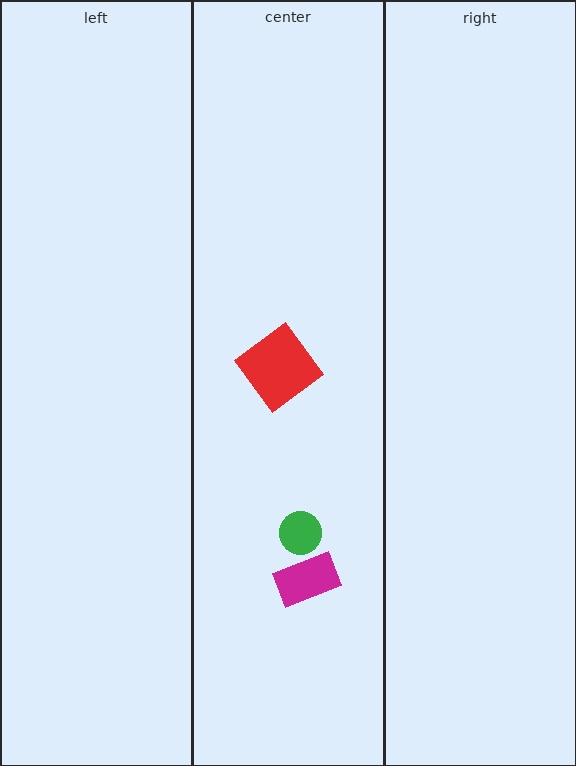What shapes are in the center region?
The green circle, the magenta rectangle, the red diamond.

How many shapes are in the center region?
3.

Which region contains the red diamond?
The center region.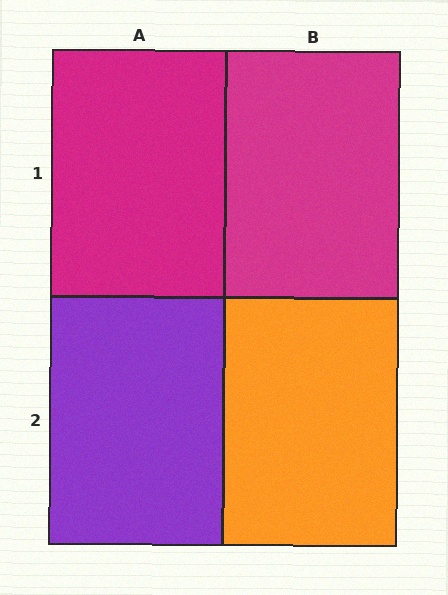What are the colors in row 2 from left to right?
Purple, orange.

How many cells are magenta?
2 cells are magenta.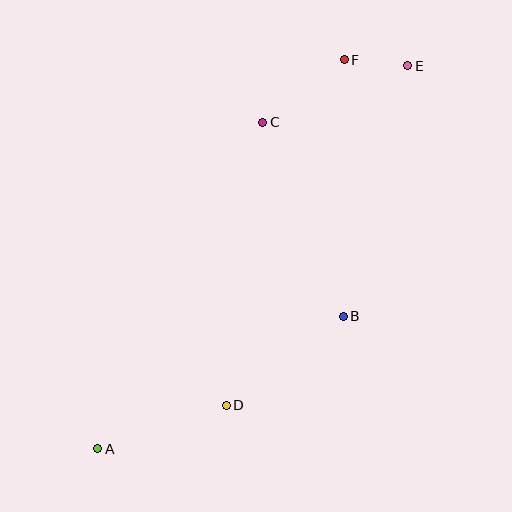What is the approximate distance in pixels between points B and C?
The distance between B and C is approximately 210 pixels.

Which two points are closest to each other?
Points E and F are closest to each other.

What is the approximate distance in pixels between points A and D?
The distance between A and D is approximately 136 pixels.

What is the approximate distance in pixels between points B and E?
The distance between B and E is approximately 259 pixels.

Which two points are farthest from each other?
Points A and E are farthest from each other.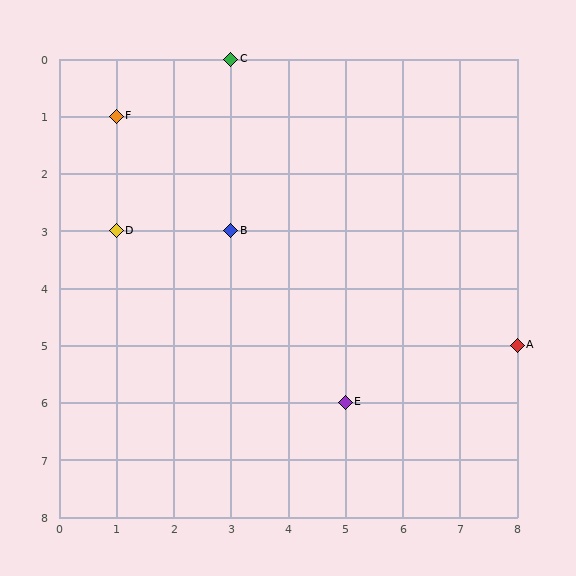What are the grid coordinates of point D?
Point D is at grid coordinates (1, 3).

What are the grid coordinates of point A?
Point A is at grid coordinates (8, 5).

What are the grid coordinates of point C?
Point C is at grid coordinates (3, 0).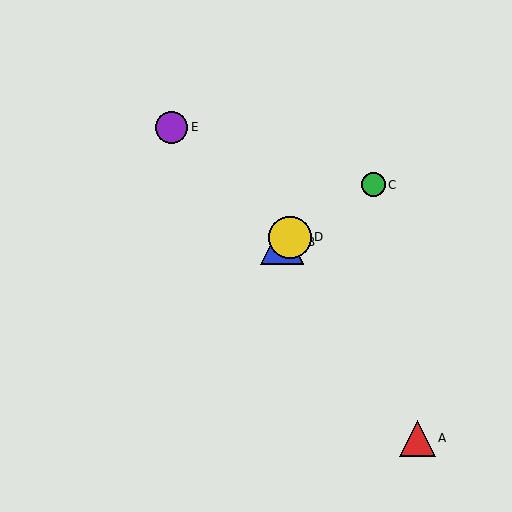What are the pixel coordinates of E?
Object E is at (172, 127).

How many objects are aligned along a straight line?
3 objects (B, C, D) are aligned along a straight line.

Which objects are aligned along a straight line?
Objects B, C, D are aligned along a straight line.